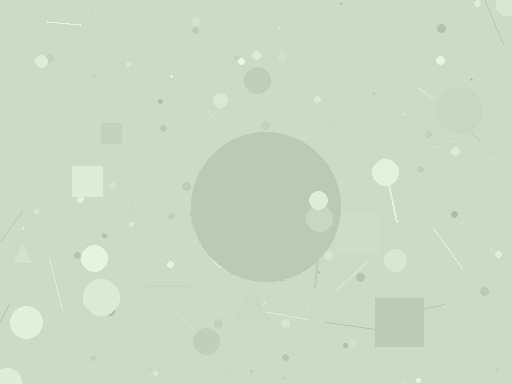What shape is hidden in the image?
A circle is hidden in the image.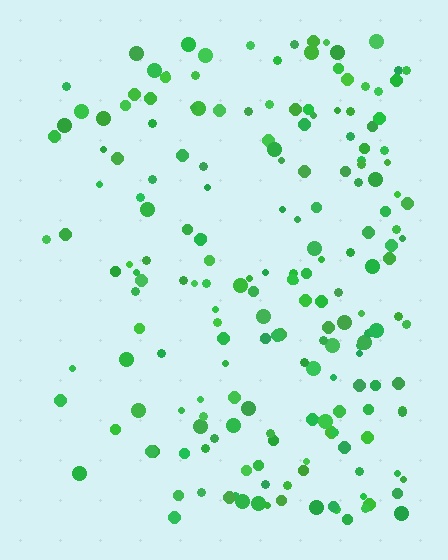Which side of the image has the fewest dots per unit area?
The left.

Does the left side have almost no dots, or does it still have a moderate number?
Still a moderate number, just noticeably fewer than the right.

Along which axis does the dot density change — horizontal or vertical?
Horizontal.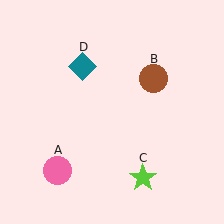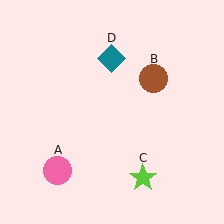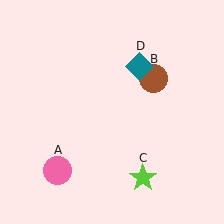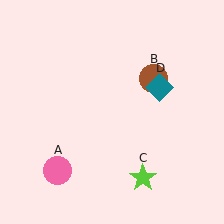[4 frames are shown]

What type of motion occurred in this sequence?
The teal diamond (object D) rotated clockwise around the center of the scene.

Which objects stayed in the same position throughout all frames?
Pink circle (object A) and brown circle (object B) and lime star (object C) remained stationary.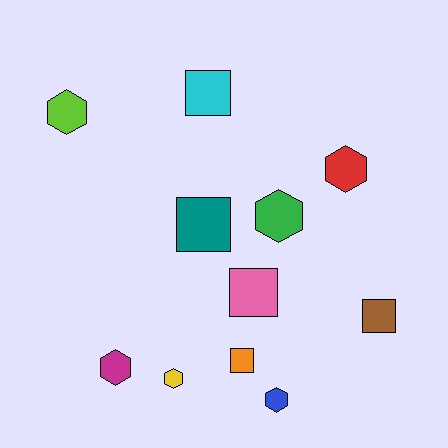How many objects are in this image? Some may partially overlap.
There are 11 objects.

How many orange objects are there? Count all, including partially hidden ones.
There is 1 orange object.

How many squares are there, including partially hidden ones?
There are 5 squares.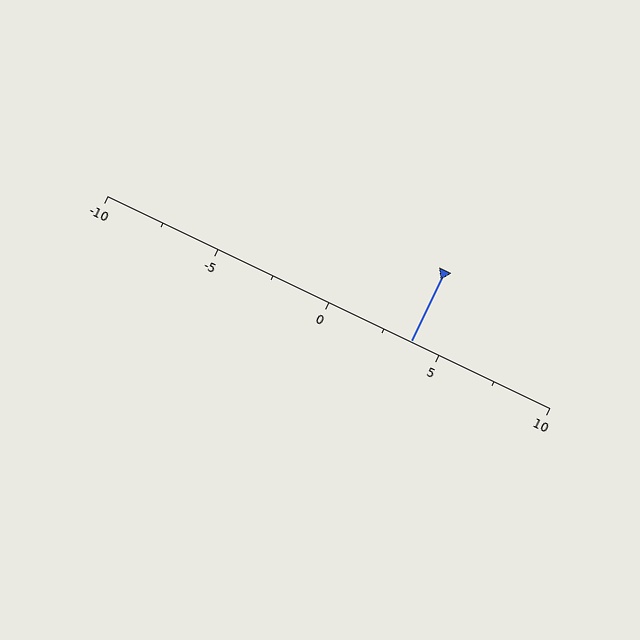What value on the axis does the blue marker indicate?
The marker indicates approximately 3.8.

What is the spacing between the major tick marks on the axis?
The major ticks are spaced 5 apart.